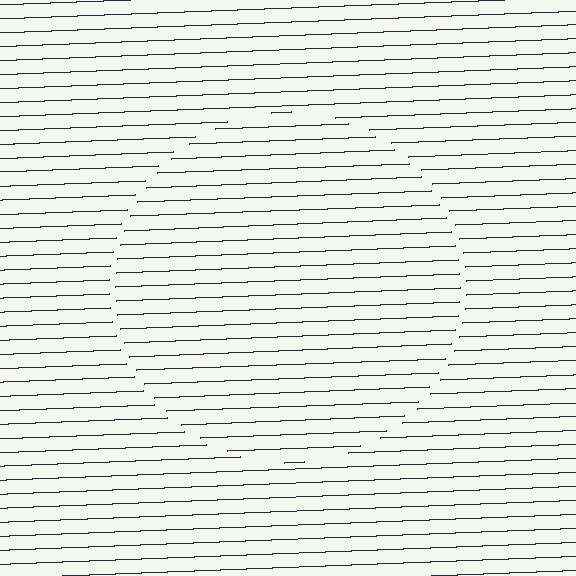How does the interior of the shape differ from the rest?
The interior of the shape contains the same grating, shifted by half a period — the contour is defined by the phase discontinuity where line-ends from the inner and outer gratings abut.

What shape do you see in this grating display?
An illusory circle. The interior of the shape contains the same grating, shifted by half a period — the contour is defined by the phase discontinuity where line-ends from the inner and outer gratings abut.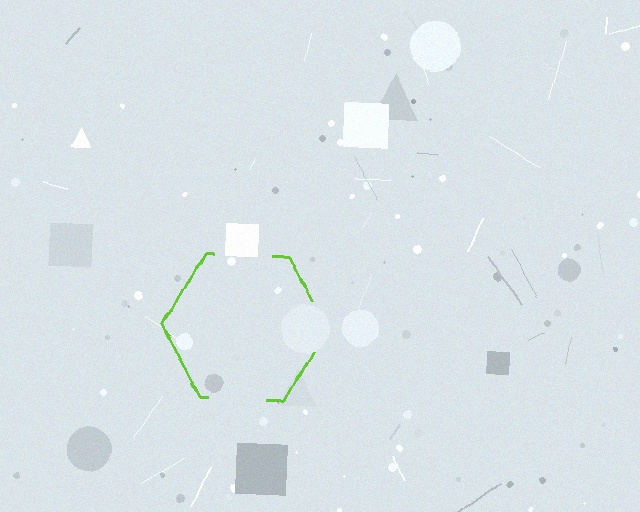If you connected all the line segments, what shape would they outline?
They would outline a hexagon.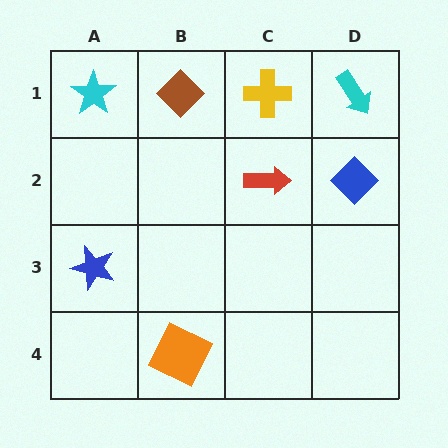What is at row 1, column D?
A cyan arrow.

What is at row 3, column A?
A blue star.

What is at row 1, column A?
A cyan star.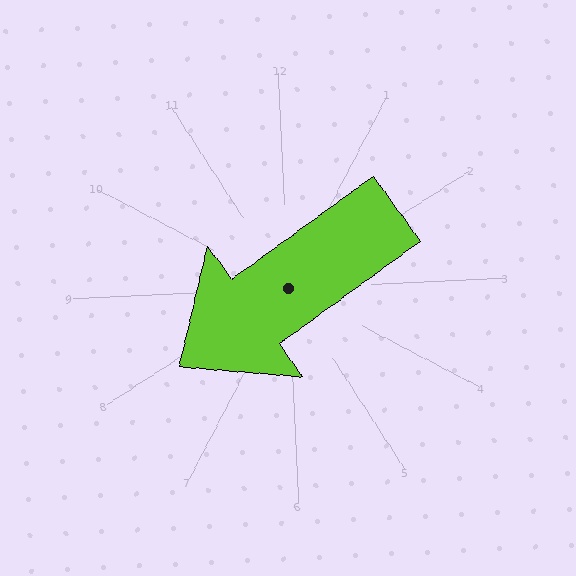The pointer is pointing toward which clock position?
Roughly 8 o'clock.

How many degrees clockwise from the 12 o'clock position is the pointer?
Approximately 237 degrees.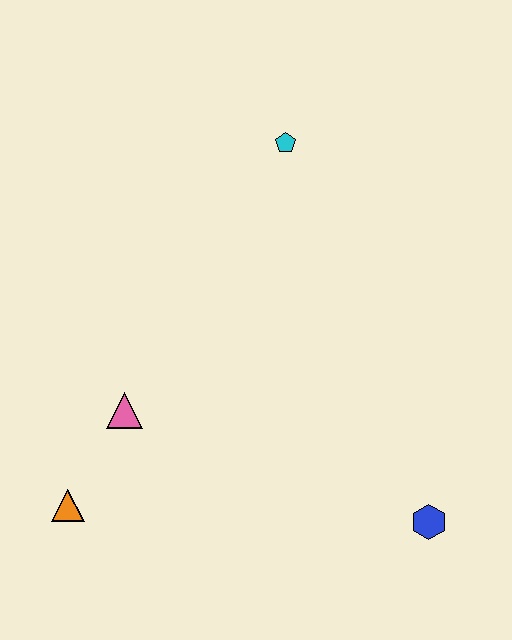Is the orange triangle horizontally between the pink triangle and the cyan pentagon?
No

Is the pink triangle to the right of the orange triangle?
Yes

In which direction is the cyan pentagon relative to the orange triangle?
The cyan pentagon is above the orange triangle.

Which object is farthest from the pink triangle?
The blue hexagon is farthest from the pink triangle.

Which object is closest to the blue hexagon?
The pink triangle is closest to the blue hexagon.